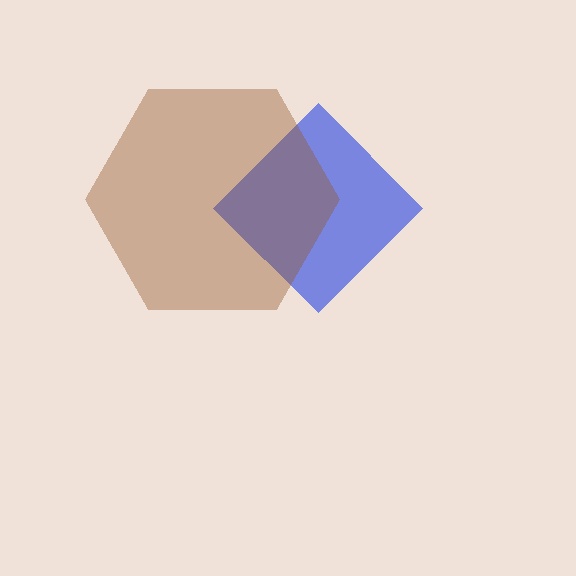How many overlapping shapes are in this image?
There are 2 overlapping shapes in the image.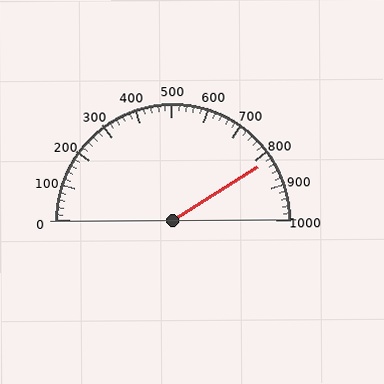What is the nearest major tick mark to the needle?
The nearest major tick mark is 800.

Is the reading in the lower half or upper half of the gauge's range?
The reading is in the upper half of the range (0 to 1000).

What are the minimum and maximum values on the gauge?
The gauge ranges from 0 to 1000.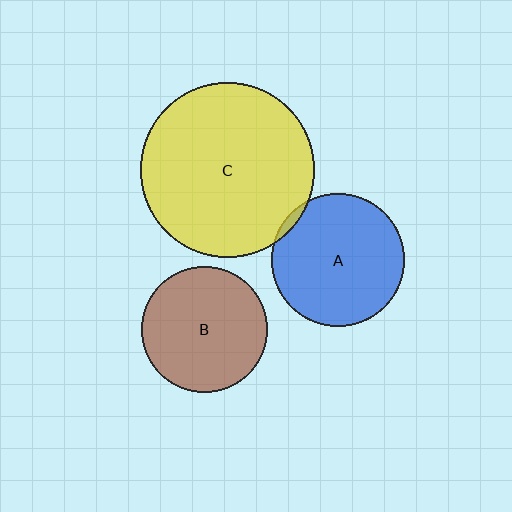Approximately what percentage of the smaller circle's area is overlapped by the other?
Approximately 5%.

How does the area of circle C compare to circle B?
Approximately 1.9 times.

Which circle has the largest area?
Circle C (yellow).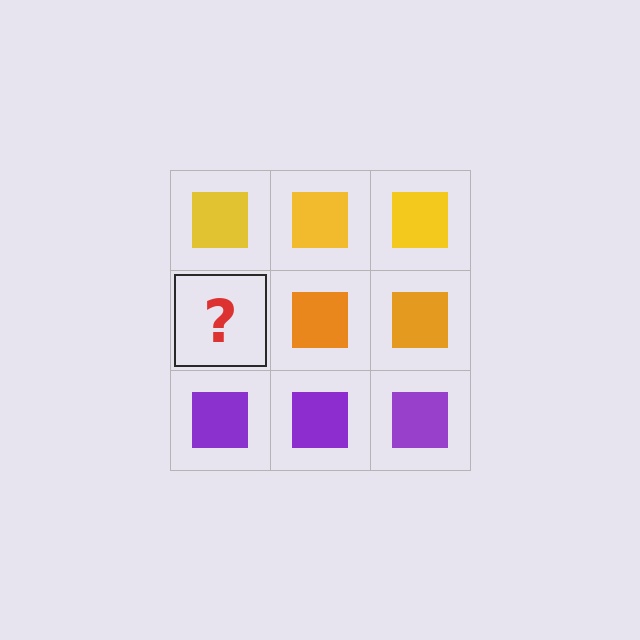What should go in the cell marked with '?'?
The missing cell should contain an orange square.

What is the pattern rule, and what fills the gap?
The rule is that each row has a consistent color. The gap should be filled with an orange square.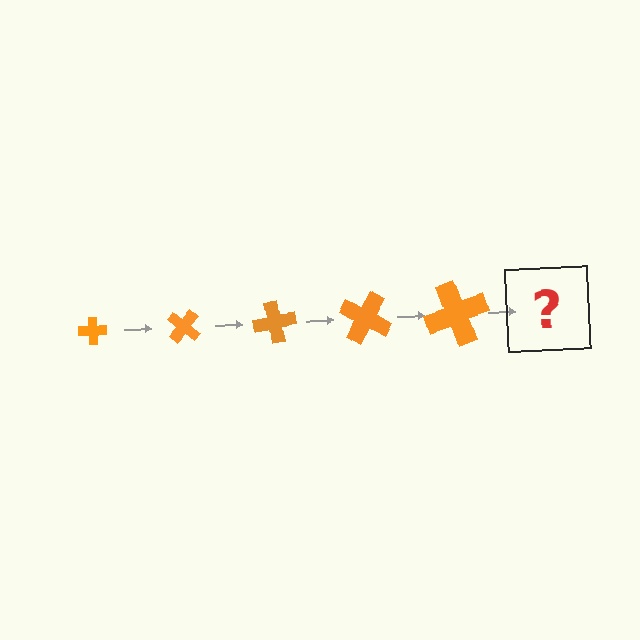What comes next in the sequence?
The next element should be a cross, larger than the previous one and rotated 200 degrees from the start.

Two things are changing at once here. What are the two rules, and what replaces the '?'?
The two rules are that the cross grows larger each step and it rotates 40 degrees each step. The '?' should be a cross, larger than the previous one and rotated 200 degrees from the start.